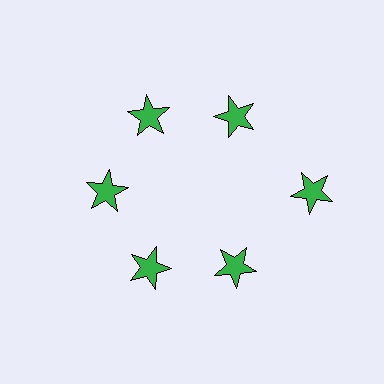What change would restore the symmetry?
The symmetry would be restored by moving it inward, back onto the ring so that all 6 stars sit at equal angles and equal distance from the center.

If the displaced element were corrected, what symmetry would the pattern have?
It would have 6-fold rotational symmetry — the pattern would map onto itself every 60 degrees.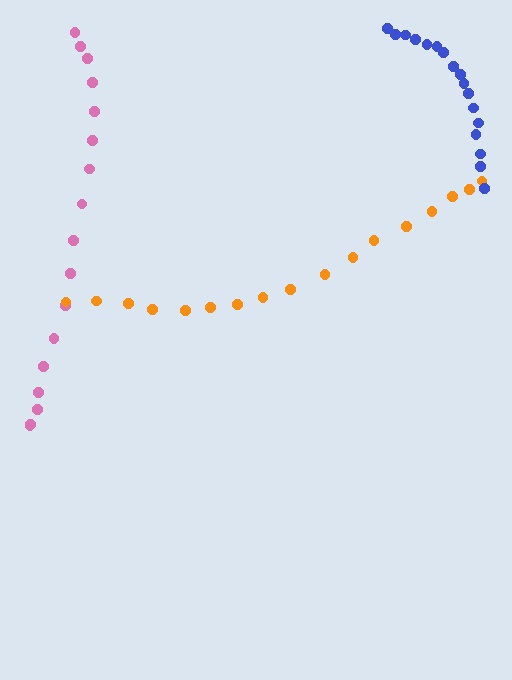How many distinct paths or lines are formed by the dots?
There are 3 distinct paths.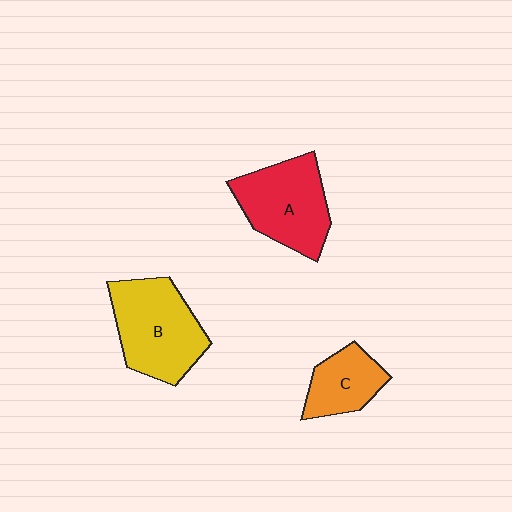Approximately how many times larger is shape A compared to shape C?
Approximately 1.7 times.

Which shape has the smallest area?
Shape C (orange).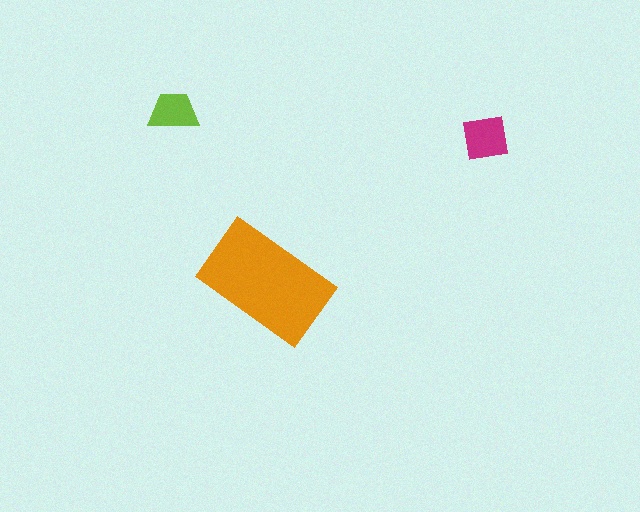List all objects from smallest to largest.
The lime trapezoid, the magenta square, the orange rectangle.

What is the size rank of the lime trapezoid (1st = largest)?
3rd.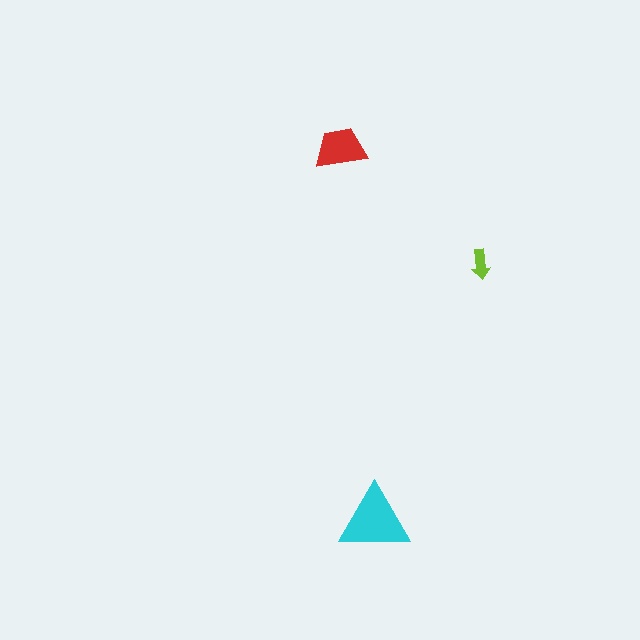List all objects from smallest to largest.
The lime arrow, the red trapezoid, the cyan triangle.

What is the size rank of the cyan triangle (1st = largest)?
1st.